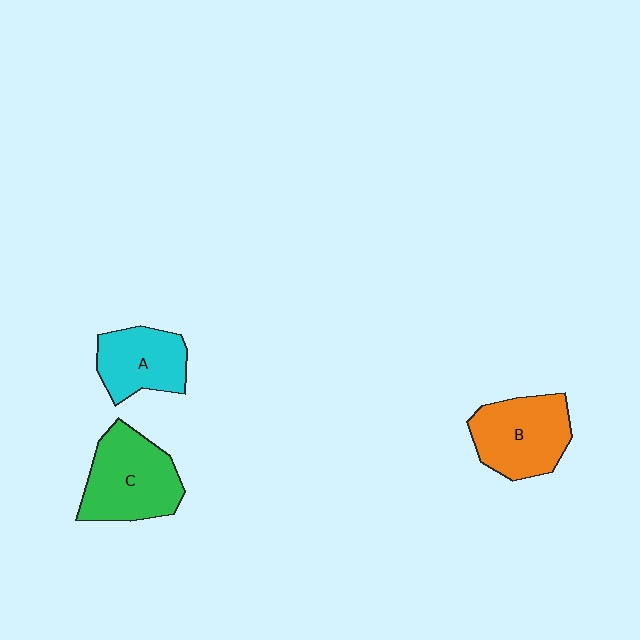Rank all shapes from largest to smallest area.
From largest to smallest: C (green), B (orange), A (cyan).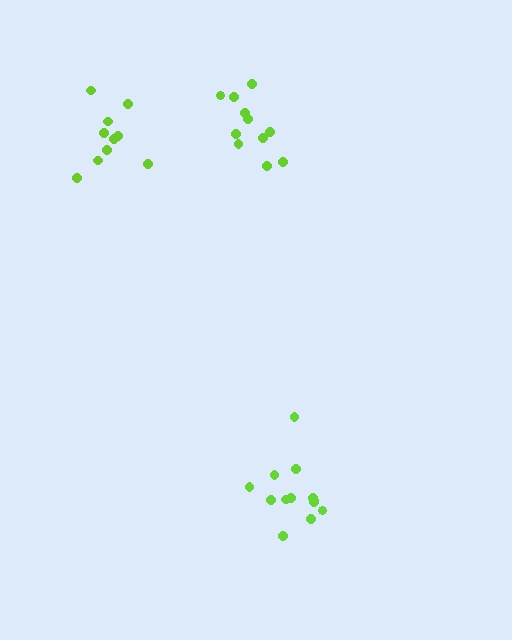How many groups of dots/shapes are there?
There are 3 groups.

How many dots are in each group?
Group 1: 11 dots, Group 2: 13 dots, Group 3: 10 dots (34 total).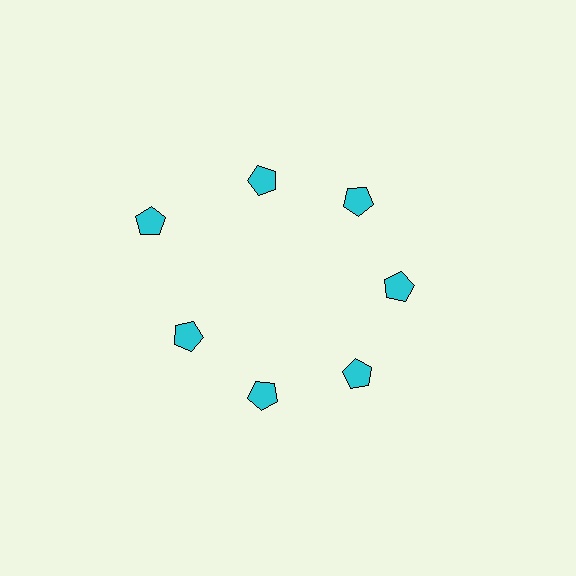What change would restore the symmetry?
The symmetry would be restored by moving it inward, back onto the ring so that all 7 pentagons sit at equal angles and equal distance from the center.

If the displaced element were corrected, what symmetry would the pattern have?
It would have 7-fold rotational symmetry — the pattern would map onto itself every 51 degrees.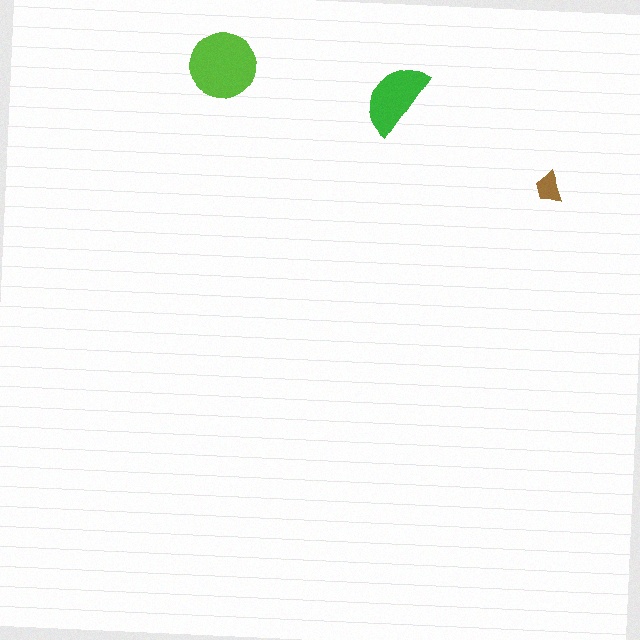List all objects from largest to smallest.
The lime circle, the green semicircle, the brown trapezoid.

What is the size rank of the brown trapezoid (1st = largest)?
3rd.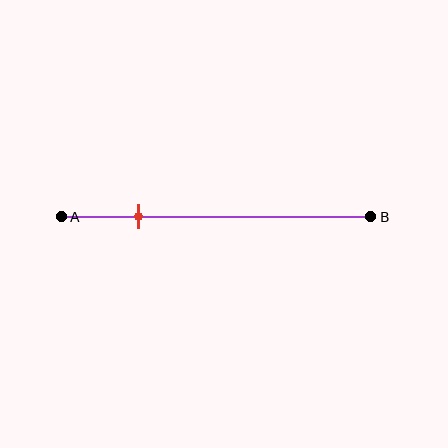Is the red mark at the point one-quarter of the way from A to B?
Yes, the mark is approximately at the one-quarter point.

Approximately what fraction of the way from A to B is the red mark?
The red mark is approximately 25% of the way from A to B.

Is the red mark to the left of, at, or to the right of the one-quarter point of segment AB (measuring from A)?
The red mark is approximately at the one-quarter point of segment AB.